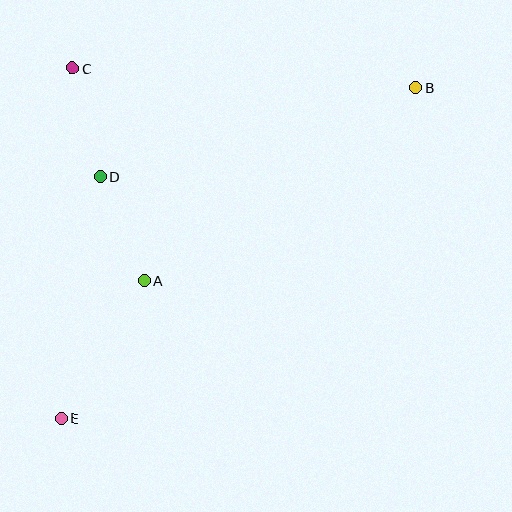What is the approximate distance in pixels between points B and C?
The distance between B and C is approximately 345 pixels.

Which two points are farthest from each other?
Points B and E are farthest from each other.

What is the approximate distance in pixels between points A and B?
The distance between A and B is approximately 333 pixels.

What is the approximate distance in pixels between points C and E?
The distance between C and E is approximately 351 pixels.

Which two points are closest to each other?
Points C and D are closest to each other.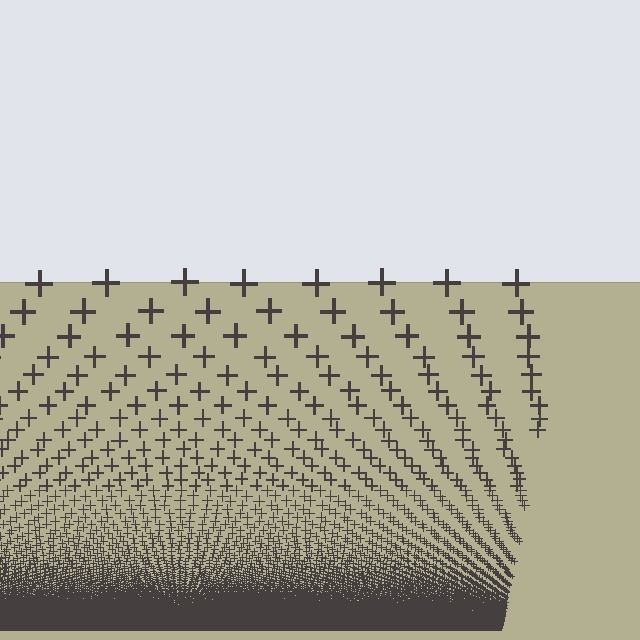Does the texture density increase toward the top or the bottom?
Density increases toward the bottom.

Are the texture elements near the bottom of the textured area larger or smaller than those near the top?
Smaller. The gradient is inverted — elements near the bottom are smaller and denser.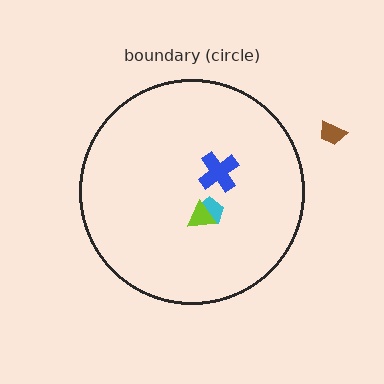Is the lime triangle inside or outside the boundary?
Inside.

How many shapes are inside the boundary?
3 inside, 1 outside.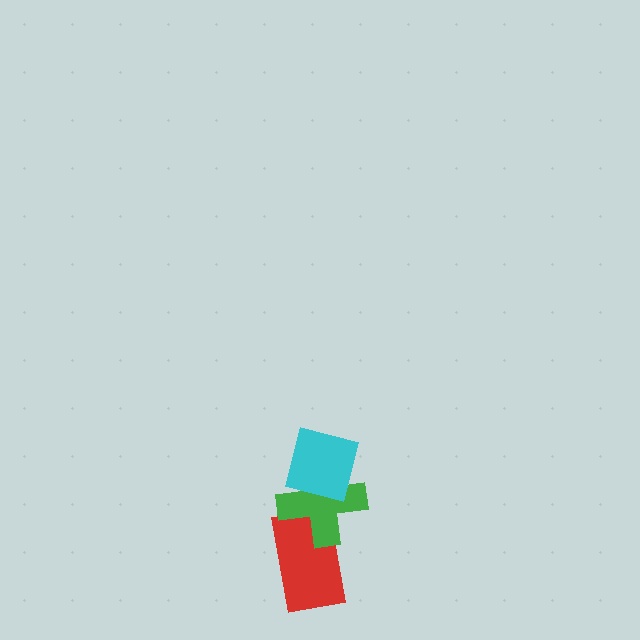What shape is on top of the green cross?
The cyan square is on top of the green cross.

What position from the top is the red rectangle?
The red rectangle is 3rd from the top.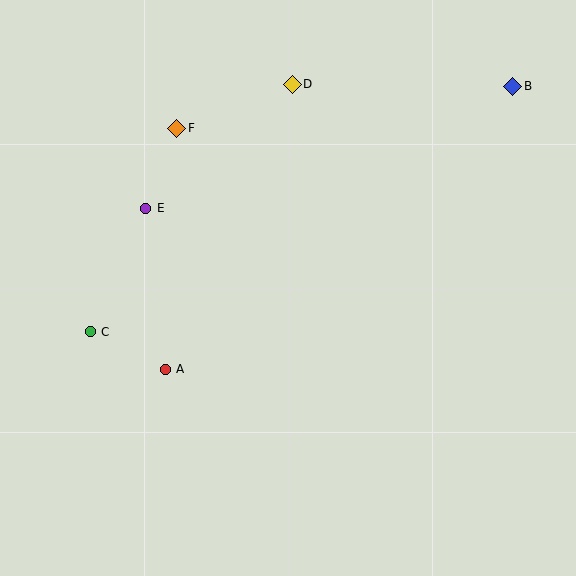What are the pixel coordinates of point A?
Point A is at (165, 369).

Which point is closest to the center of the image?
Point A at (165, 369) is closest to the center.